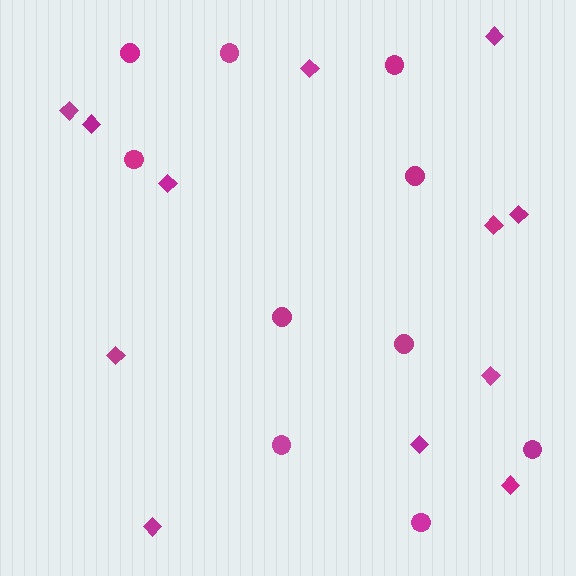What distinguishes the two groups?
There are 2 groups: one group of circles (10) and one group of diamonds (12).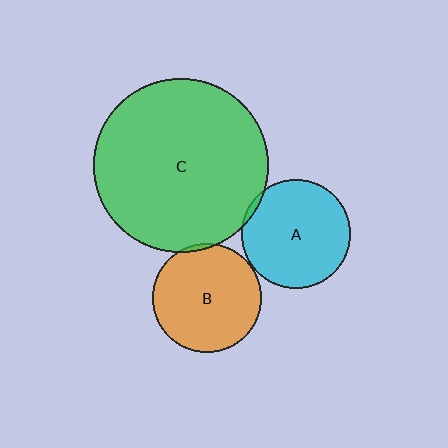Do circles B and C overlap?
Yes.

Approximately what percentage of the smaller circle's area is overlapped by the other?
Approximately 5%.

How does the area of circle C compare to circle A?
Approximately 2.6 times.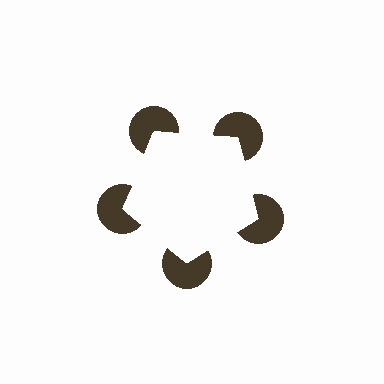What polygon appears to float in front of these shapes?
An illusory pentagon — its edges are inferred from the aligned wedge cuts in the pac-man discs, not physically drawn.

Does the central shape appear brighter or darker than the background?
It typically appears slightly brighter than the background, even though no actual brightness change is drawn.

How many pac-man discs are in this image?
There are 5 — one at each vertex of the illusory pentagon.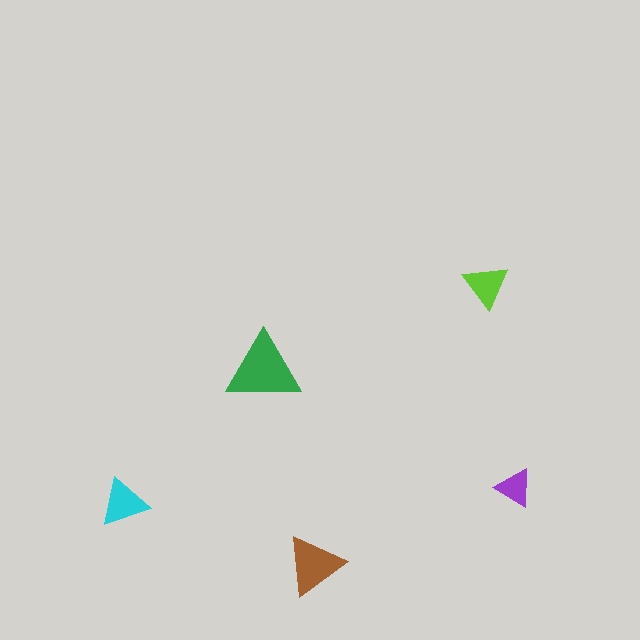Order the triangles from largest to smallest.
the green one, the brown one, the cyan one, the lime one, the purple one.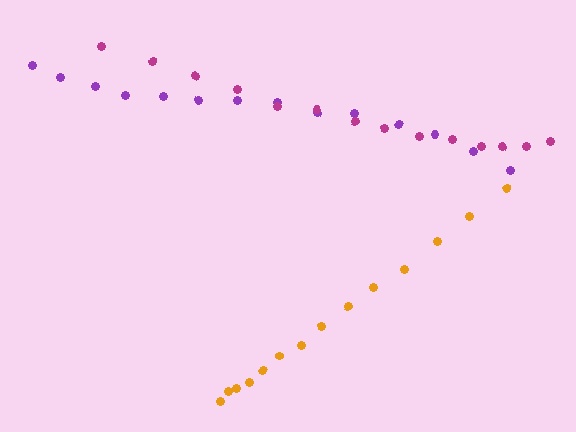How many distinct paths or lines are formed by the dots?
There are 3 distinct paths.